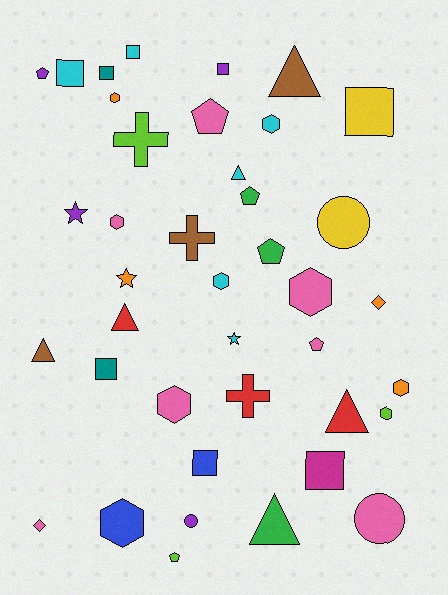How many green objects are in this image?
There are 3 green objects.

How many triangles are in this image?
There are 6 triangles.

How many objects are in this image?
There are 40 objects.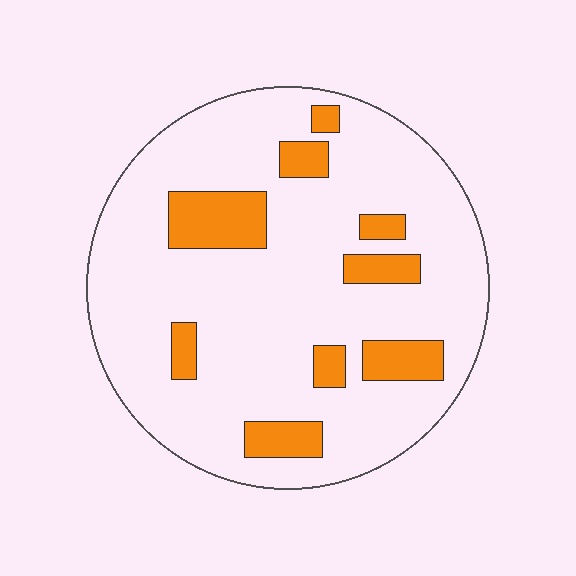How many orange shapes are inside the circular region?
9.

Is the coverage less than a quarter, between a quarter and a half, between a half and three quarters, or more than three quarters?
Less than a quarter.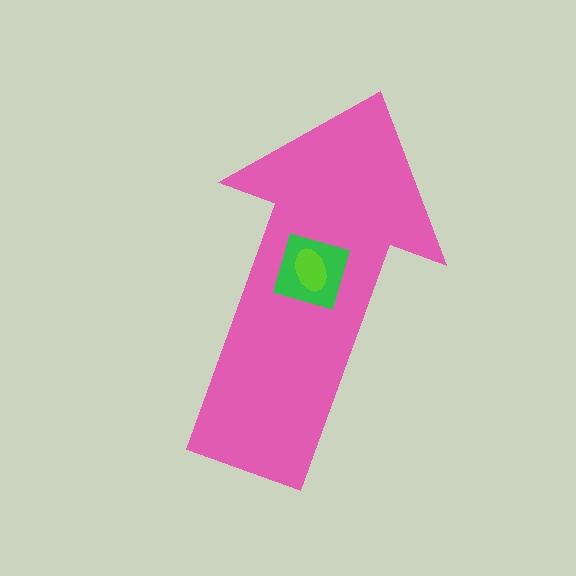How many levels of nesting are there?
3.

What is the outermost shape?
The pink arrow.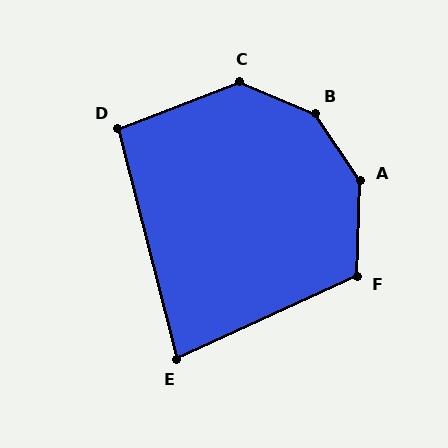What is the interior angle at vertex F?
Approximately 117 degrees (obtuse).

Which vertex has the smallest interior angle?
E, at approximately 80 degrees.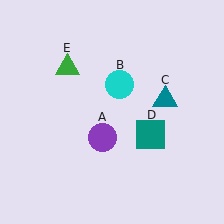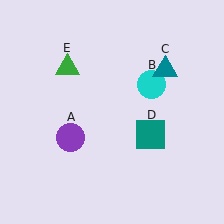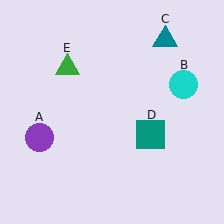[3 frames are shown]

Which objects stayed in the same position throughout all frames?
Teal square (object D) and green triangle (object E) remained stationary.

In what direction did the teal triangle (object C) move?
The teal triangle (object C) moved up.